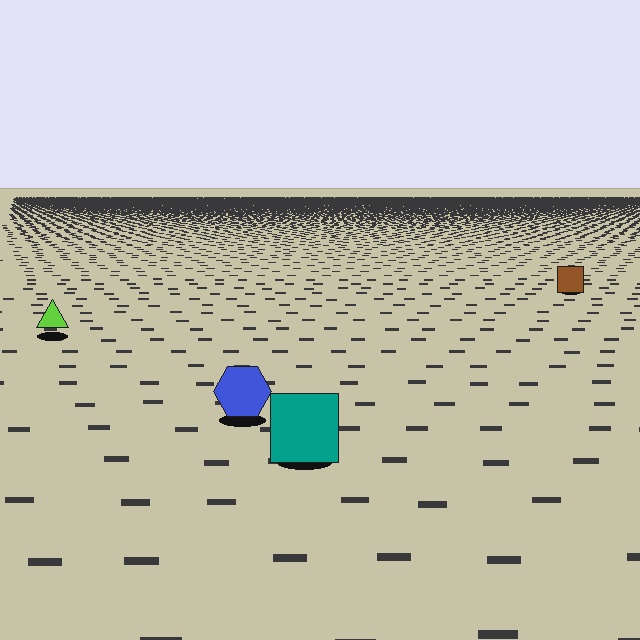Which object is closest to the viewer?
The teal square is closest. The texture marks near it are larger and more spread out.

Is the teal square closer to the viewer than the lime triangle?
Yes. The teal square is closer — you can tell from the texture gradient: the ground texture is coarser near it.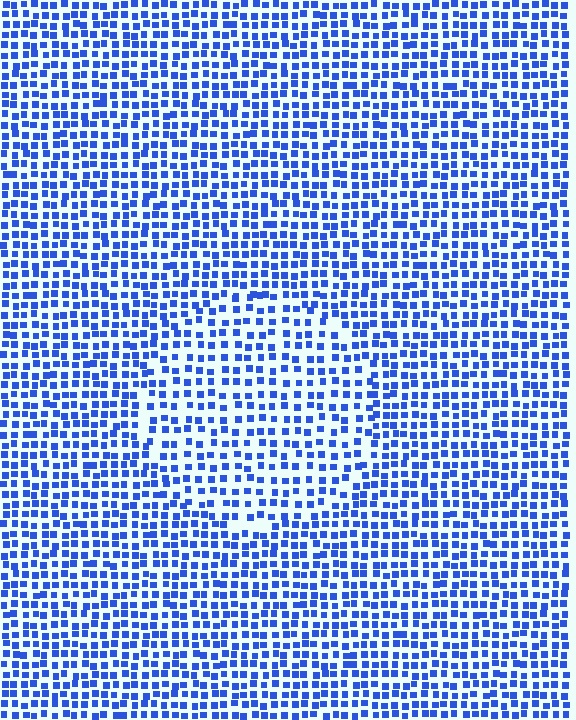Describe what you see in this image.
The image contains small blue elements arranged at two different densities. A circle-shaped region is visible where the elements are less densely packed than the surrounding area.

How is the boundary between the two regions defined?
The boundary is defined by a change in element density (approximately 1.5x ratio). All elements are the same color, size, and shape.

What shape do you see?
I see a circle.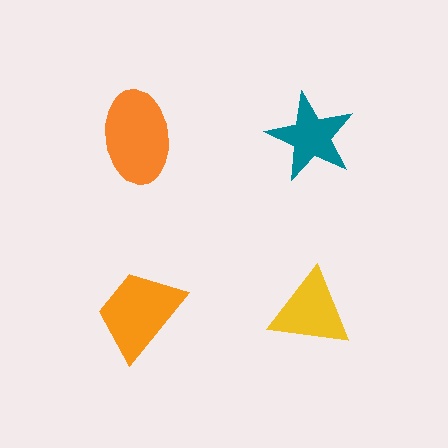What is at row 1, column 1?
An orange ellipse.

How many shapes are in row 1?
2 shapes.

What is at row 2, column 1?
An orange trapezoid.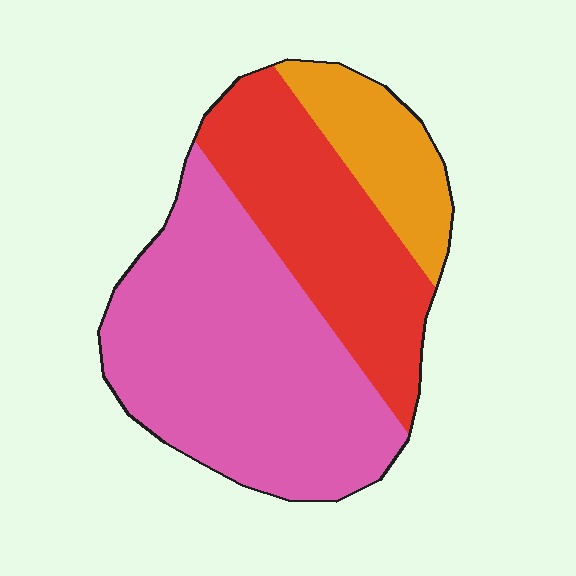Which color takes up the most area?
Pink, at roughly 55%.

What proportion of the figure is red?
Red takes up about one third (1/3) of the figure.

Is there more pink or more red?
Pink.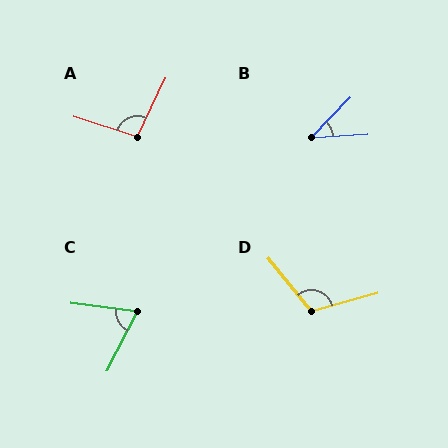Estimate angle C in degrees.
Approximately 70 degrees.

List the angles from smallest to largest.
B (42°), C (70°), A (98°), D (114°).